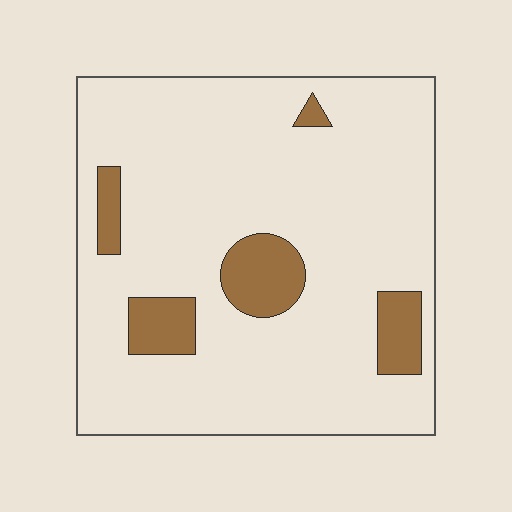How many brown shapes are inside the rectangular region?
5.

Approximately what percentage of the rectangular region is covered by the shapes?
Approximately 15%.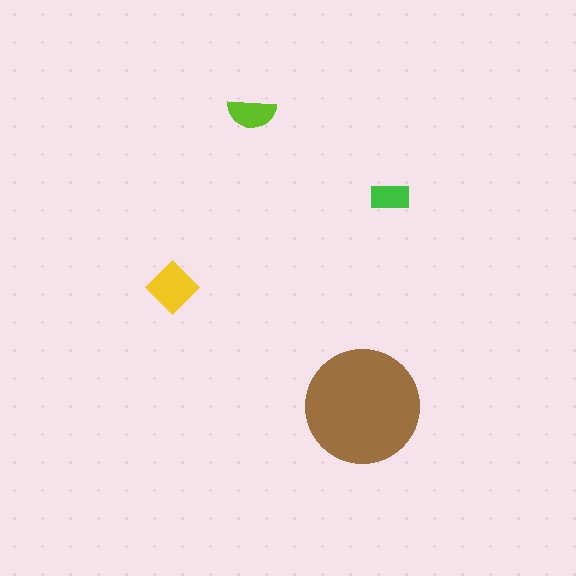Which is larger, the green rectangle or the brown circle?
The brown circle.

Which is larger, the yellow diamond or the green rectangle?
The yellow diamond.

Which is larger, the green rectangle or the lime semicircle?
The lime semicircle.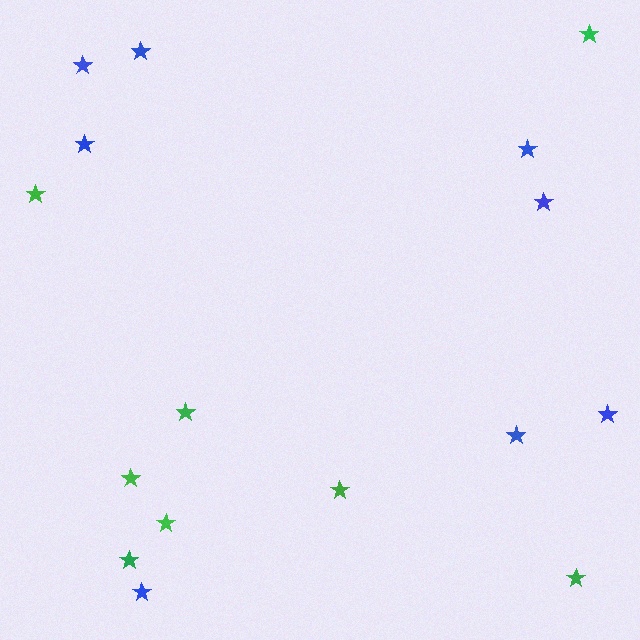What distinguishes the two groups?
There are 2 groups: one group of green stars (8) and one group of blue stars (8).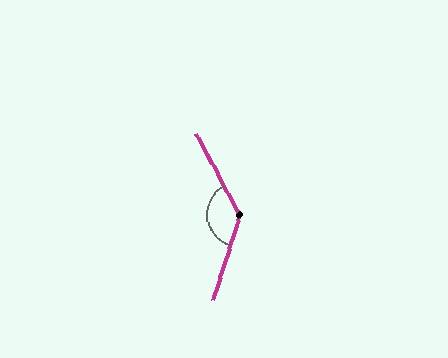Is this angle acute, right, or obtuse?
It is obtuse.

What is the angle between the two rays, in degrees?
Approximately 135 degrees.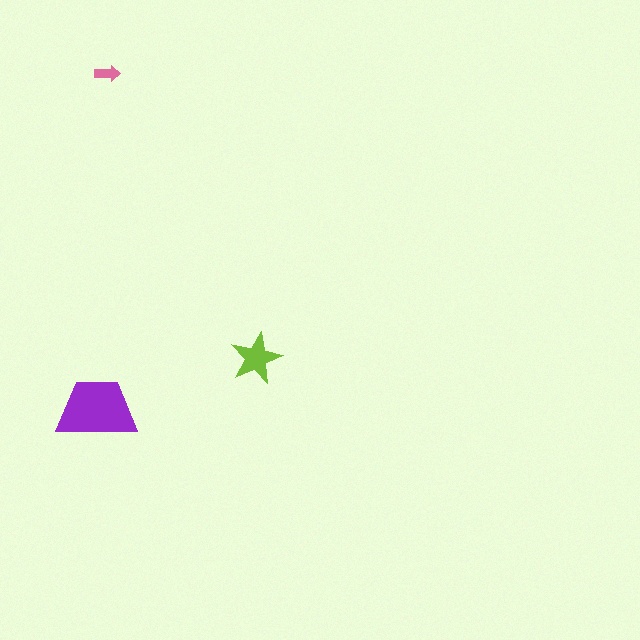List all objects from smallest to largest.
The pink arrow, the lime star, the purple trapezoid.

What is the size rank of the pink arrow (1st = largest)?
3rd.